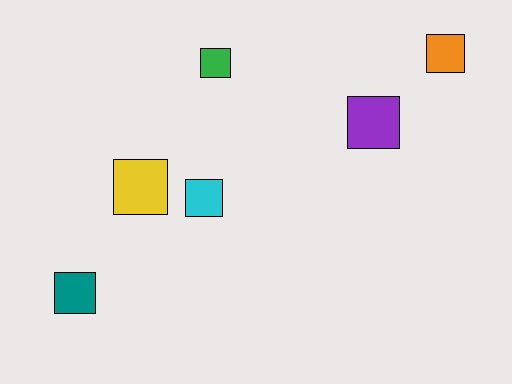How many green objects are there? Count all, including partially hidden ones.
There is 1 green object.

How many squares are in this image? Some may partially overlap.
There are 6 squares.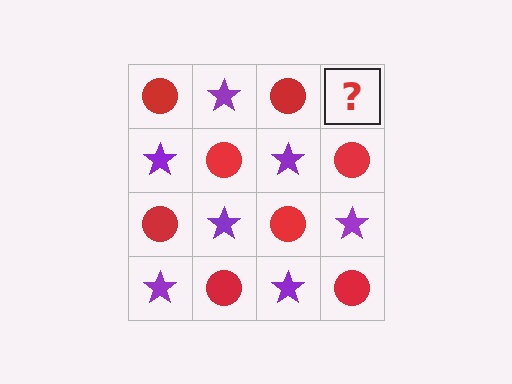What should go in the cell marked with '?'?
The missing cell should contain a purple star.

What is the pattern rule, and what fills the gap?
The rule is that it alternates red circle and purple star in a checkerboard pattern. The gap should be filled with a purple star.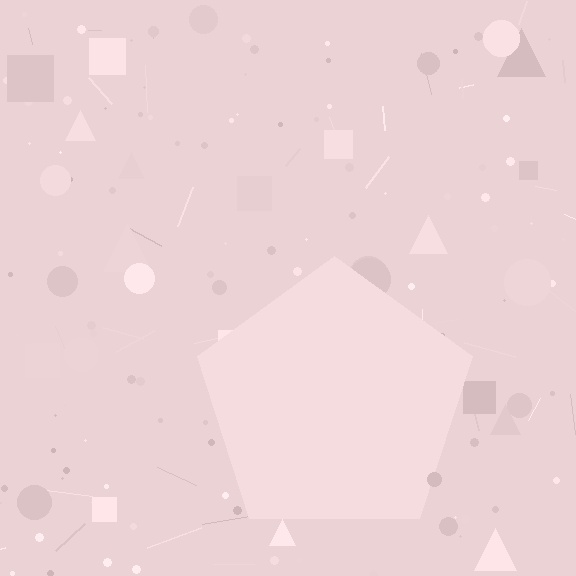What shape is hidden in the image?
A pentagon is hidden in the image.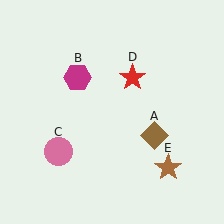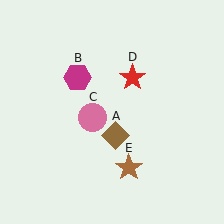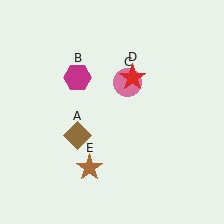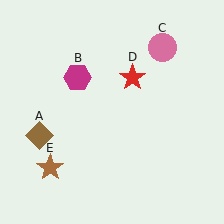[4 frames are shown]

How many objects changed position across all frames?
3 objects changed position: brown diamond (object A), pink circle (object C), brown star (object E).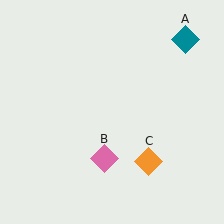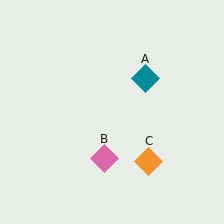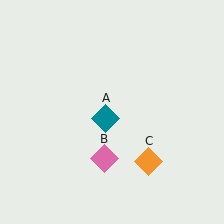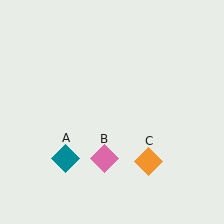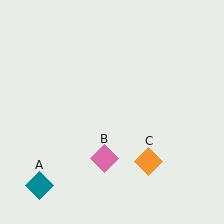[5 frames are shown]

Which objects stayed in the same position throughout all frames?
Pink diamond (object B) and orange diamond (object C) remained stationary.